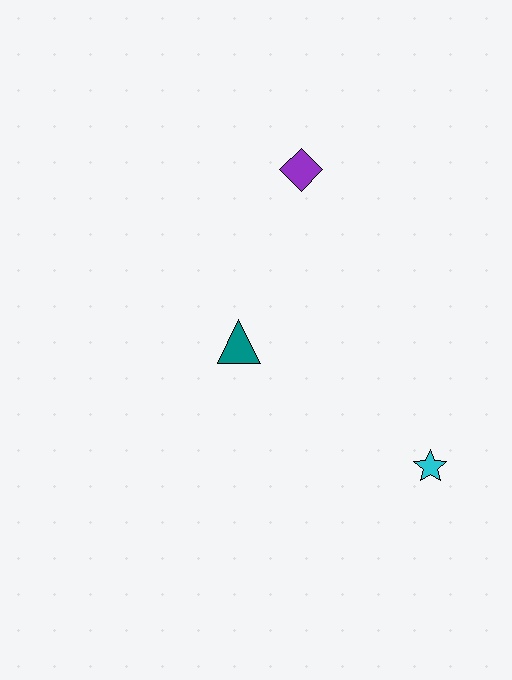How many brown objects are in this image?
There are no brown objects.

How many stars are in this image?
There is 1 star.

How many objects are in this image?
There are 3 objects.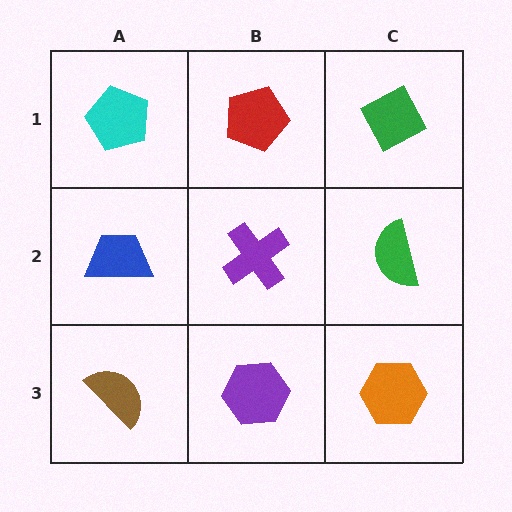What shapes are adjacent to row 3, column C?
A green semicircle (row 2, column C), a purple hexagon (row 3, column B).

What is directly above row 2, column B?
A red pentagon.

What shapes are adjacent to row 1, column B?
A purple cross (row 2, column B), a cyan pentagon (row 1, column A), a green diamond (row 1, column C).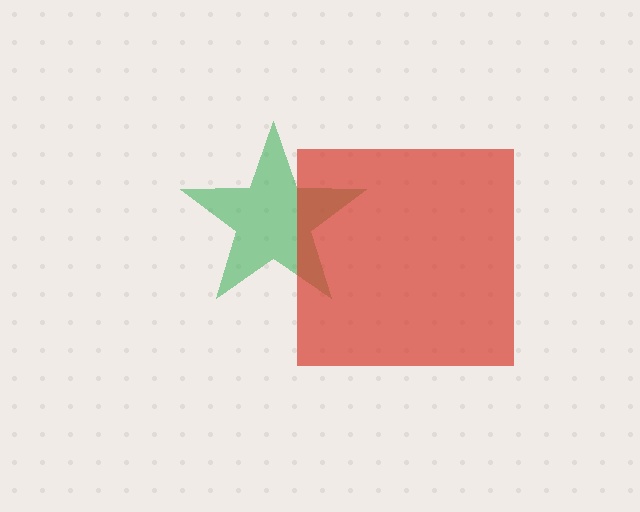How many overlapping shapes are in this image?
There are 2 overlapping shapes in the image.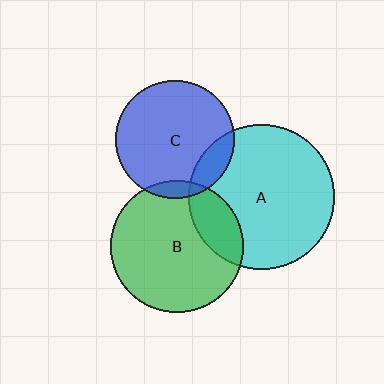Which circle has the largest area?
Circle A (cyan).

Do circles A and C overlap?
Yes.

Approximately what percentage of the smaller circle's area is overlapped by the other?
Approximately 15%.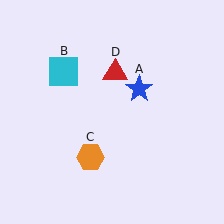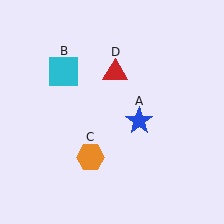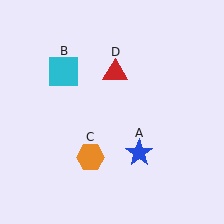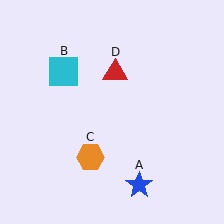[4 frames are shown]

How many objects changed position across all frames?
1 object changed position: blue star (object A).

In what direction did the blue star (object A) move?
The blue star (object A) moved down.